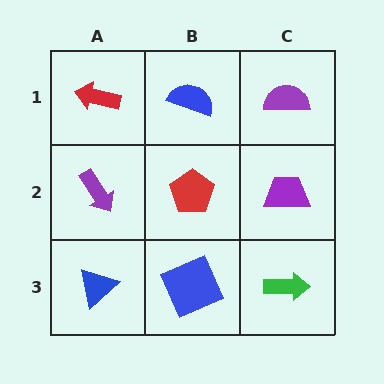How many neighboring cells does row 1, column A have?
2.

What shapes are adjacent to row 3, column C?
A purple trapezoid (row 2, column C), a blue square (row 3, column B).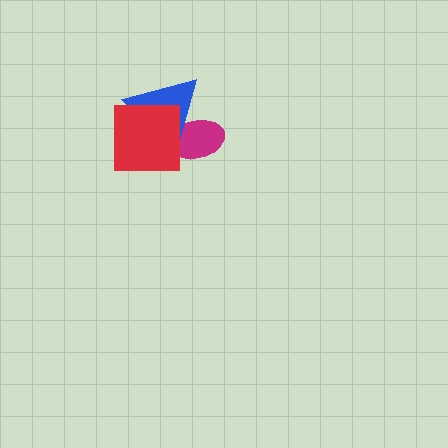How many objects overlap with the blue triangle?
2 objects overlap with the blue triangle.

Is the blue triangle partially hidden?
Yes, it is partially covered by another shape.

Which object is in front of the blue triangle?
The red square is in front of the blue triangle.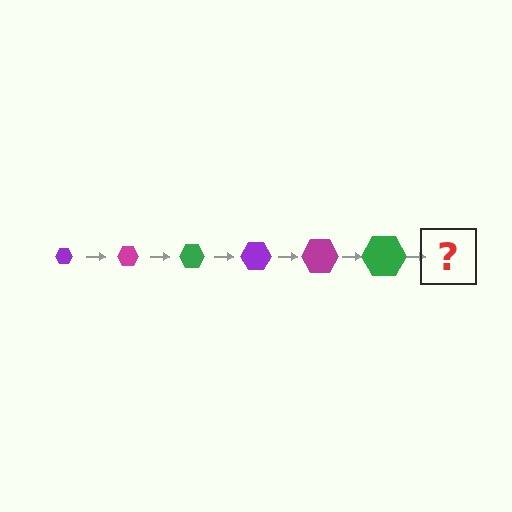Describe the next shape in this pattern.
It should be a purple hexagon, larger than the previous one.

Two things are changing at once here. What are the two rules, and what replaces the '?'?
The two rules are that the hexagon grows larger each step and the color cycles through purple, magenta, and green. The '?' should be a purple hexagon, larger than the previous one.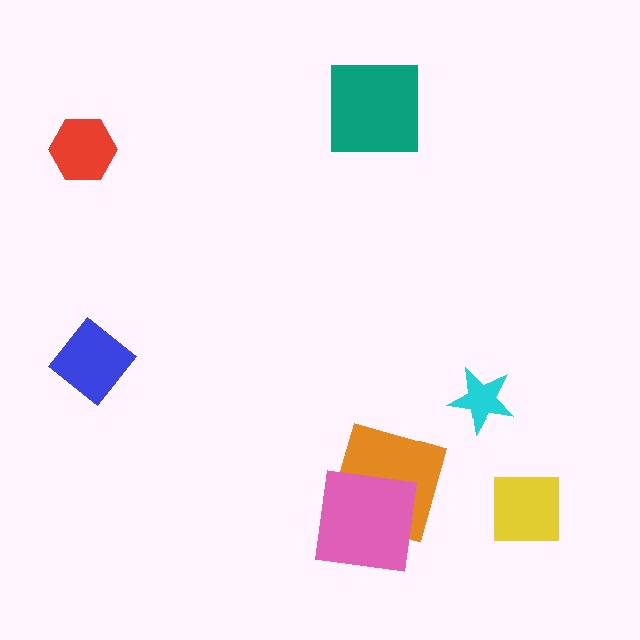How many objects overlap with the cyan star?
0 objects overlap with the cyan star.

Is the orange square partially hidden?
Yes, it is partially covered by another shape.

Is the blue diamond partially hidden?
No, no other shape covers it.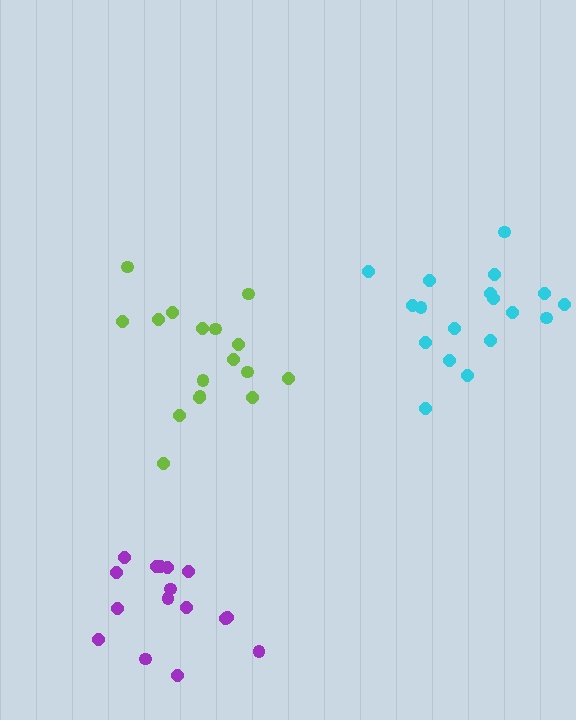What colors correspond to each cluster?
The clusters are colored: cyan, lime, purple.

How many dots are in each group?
Group 1: 18 dots, Group 2: 17 dots, Group 3: 16 dots (51 total).